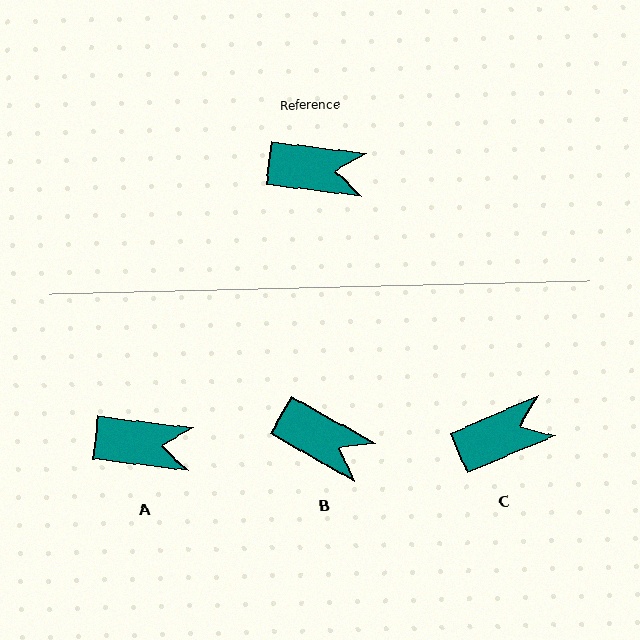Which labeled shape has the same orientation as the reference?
A.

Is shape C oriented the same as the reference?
No, it is off by about 30 degrees.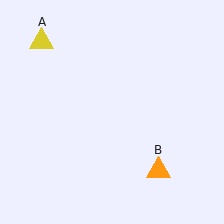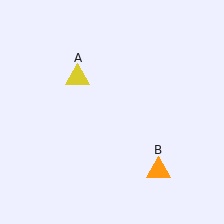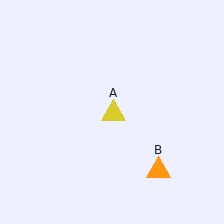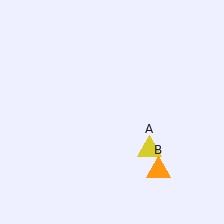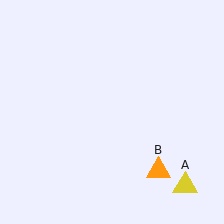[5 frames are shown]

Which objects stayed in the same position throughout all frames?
Orange triangle (object B) remained stationary.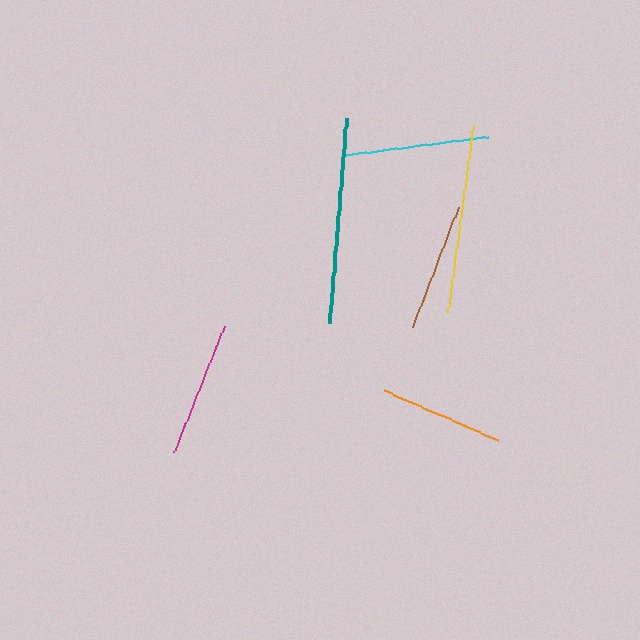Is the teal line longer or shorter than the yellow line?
The teal line is longer than the yellow line.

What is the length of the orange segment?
The orange segment is approximately 124 pixels long.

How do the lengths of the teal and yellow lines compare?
The teal and yellow lines are approximately the same length.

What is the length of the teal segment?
The teal segment is approximately 206 pixels long.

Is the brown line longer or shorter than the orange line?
The brown line is longer than the orange line.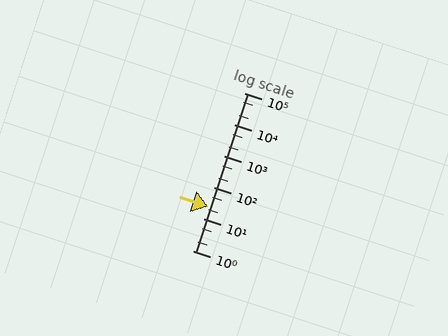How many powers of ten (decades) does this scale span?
The scale spans 5 decades, from 1 to 100000.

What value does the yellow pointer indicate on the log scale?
The pointer indicates approximately 26.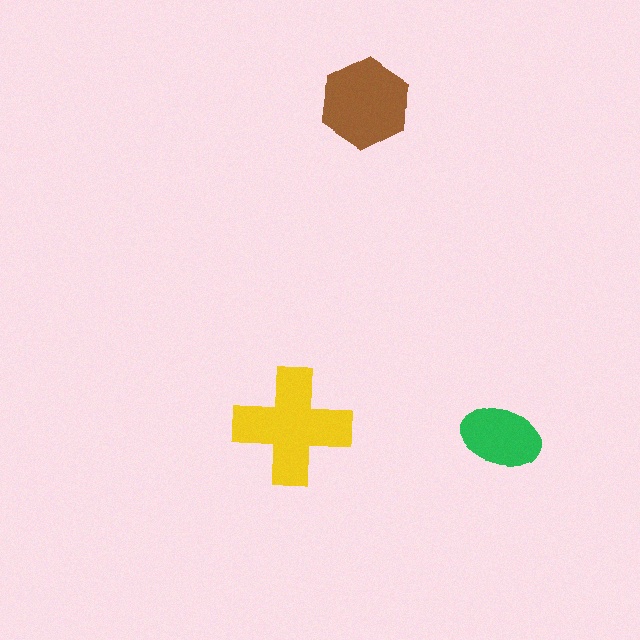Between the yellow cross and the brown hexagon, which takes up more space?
The yellow cross.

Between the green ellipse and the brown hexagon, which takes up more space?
The brown hexagon.